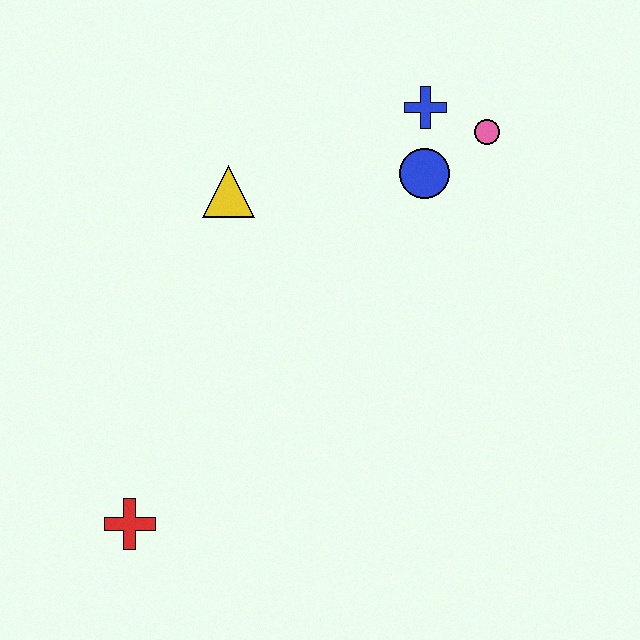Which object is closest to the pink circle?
The blue cross is closest to the pink circle.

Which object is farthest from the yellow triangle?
The red cross is farthest from the yellow triangle.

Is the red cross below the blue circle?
Yes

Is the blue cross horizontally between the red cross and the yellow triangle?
No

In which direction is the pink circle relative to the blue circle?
The pink circle is to the right of the blue circle.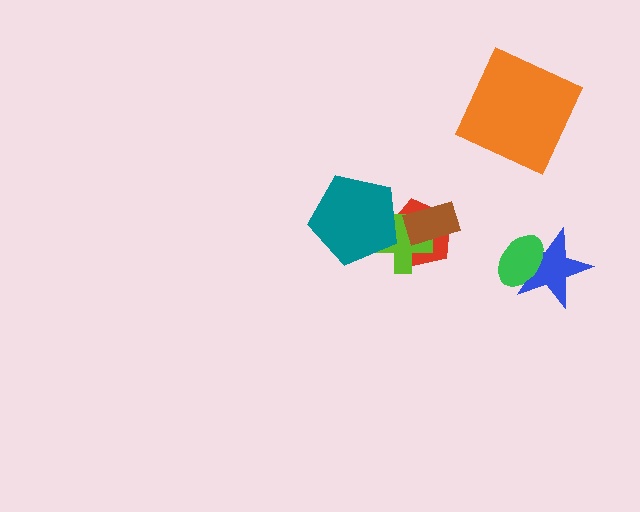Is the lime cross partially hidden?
Yes, it is partially covered by another shape.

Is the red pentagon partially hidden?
Yes, it is partially covered by another shape.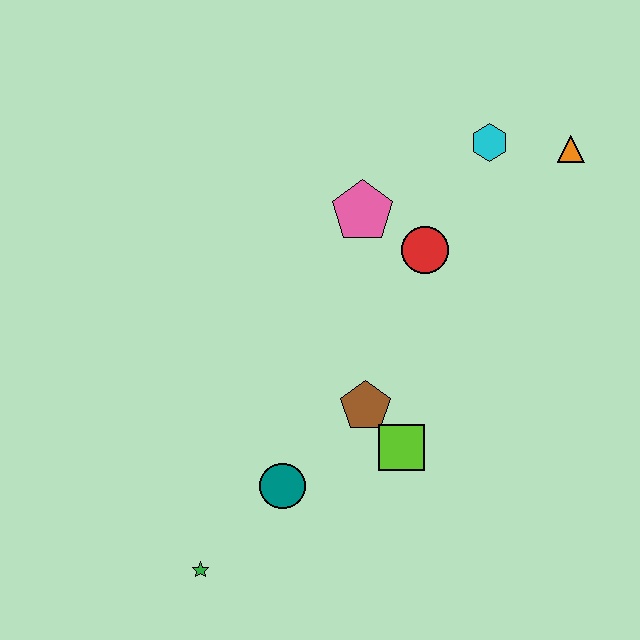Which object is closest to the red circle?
The pink pentagon is closest to the red circle.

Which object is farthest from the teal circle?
The orange triangle is farthest from the teal circle.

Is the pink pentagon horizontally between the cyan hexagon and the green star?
Yes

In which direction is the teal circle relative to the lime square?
The teal circle is to the left of the lime square.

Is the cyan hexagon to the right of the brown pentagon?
Yes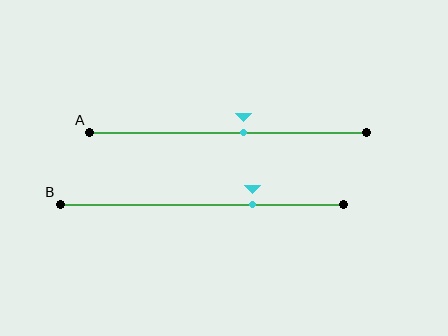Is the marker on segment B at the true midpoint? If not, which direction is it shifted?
No, the marker on segment B is shifted to the right by about 18% of the segment length.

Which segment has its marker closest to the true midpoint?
Segment A has its marker closest to the true midpoint.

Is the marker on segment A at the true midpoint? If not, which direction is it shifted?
No, the marker on segment A is shifted to the right by about 6% of the segment length.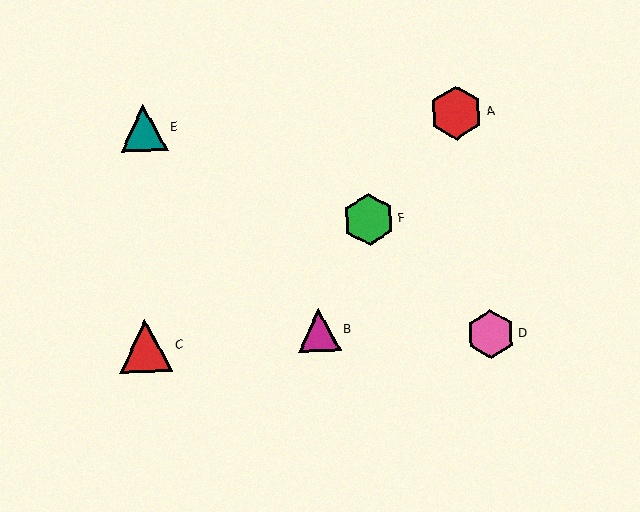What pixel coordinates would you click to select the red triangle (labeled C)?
Click at (146, 346) to select the red triangle C.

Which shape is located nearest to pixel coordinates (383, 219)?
The green hexagon (labeled F) at (369, 219) is nearest to that location.